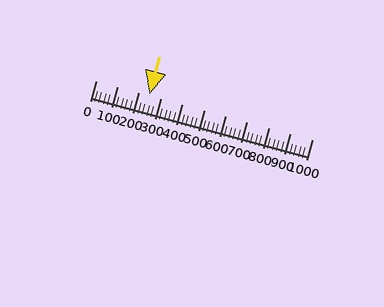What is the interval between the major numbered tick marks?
The major tick marks are spaced 100 units apart.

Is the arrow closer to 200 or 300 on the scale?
The arrow is closer to 200.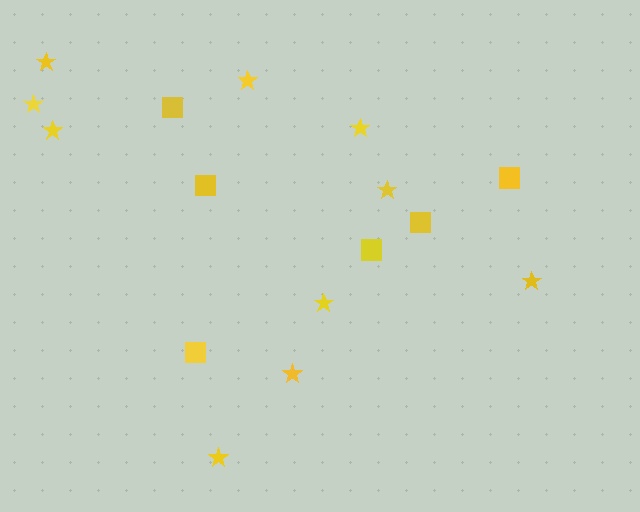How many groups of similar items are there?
There are 2 groups: one group of stars (10) and one group of squares (6).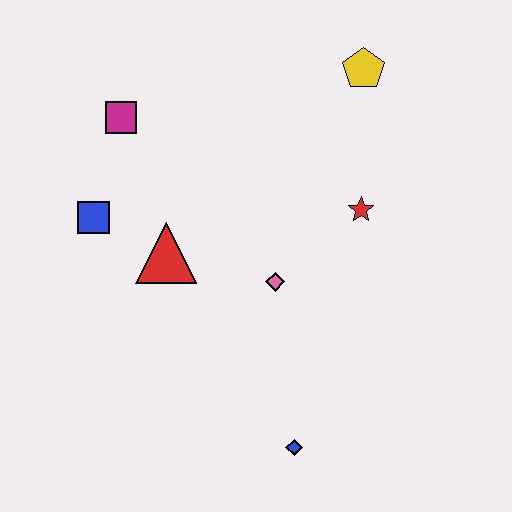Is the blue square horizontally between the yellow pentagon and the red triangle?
No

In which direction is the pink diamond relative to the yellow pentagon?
The pink diamond is below the yellow pentagon.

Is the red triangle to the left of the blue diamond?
Yes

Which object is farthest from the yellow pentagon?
The blue diamond is farthest from the yellow pentagon.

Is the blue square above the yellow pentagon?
No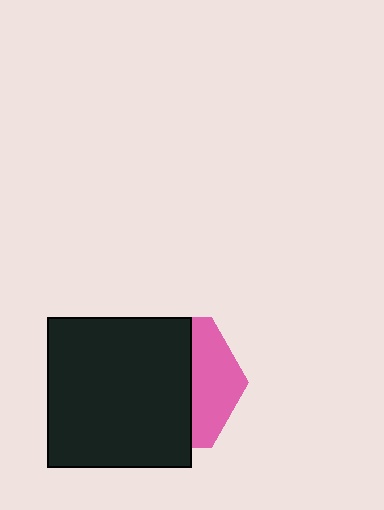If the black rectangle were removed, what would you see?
You would see the complete pink hexagon.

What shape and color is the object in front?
The object in front is a black rectangle.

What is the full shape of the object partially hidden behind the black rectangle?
The partially hidden object is a pink hexagon.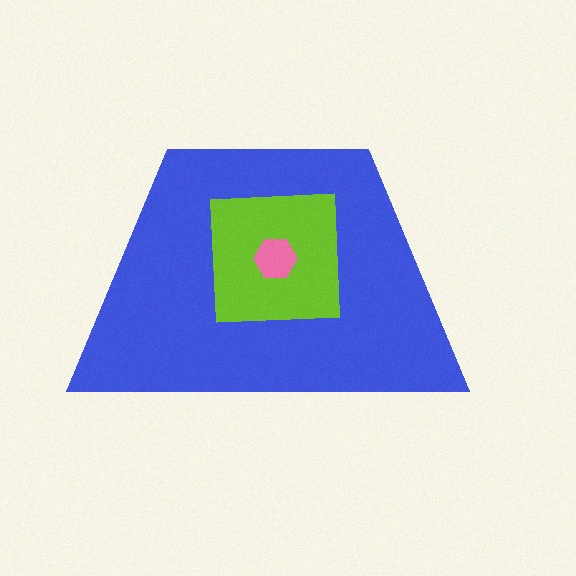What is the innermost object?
The pink hexagon.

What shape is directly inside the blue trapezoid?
The lime square.